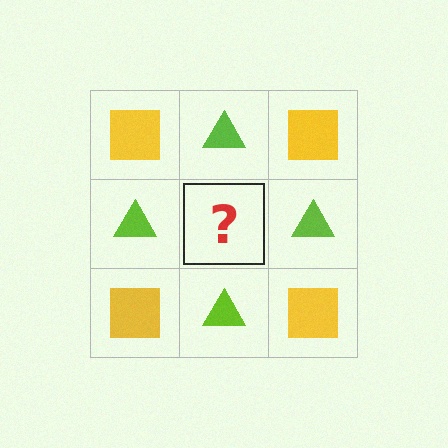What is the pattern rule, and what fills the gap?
The rule is that it alternates yellow square and lime triangle in a checkerboard pattern. The gap should be filled with a yellow square.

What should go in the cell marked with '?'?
The missing cell should contain a yellow square.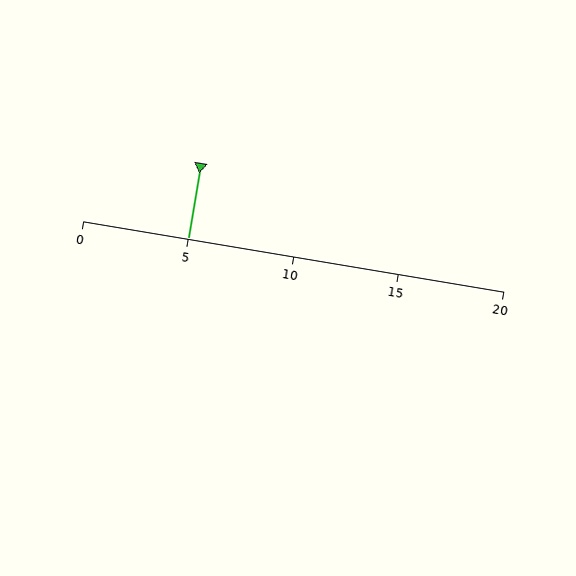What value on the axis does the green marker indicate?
The marker indicates approximately 5.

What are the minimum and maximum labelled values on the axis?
The axis runs from 0 to 20.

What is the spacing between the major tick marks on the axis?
The major ticks are spaced 5 apart.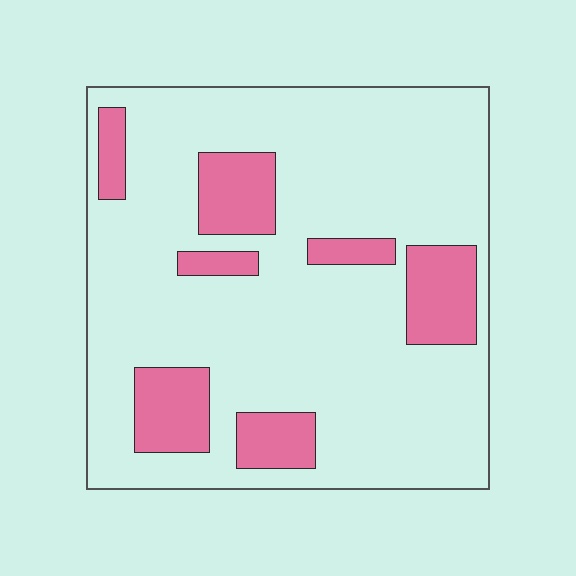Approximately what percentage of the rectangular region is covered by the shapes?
Approximately 20%.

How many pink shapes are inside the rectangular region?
7.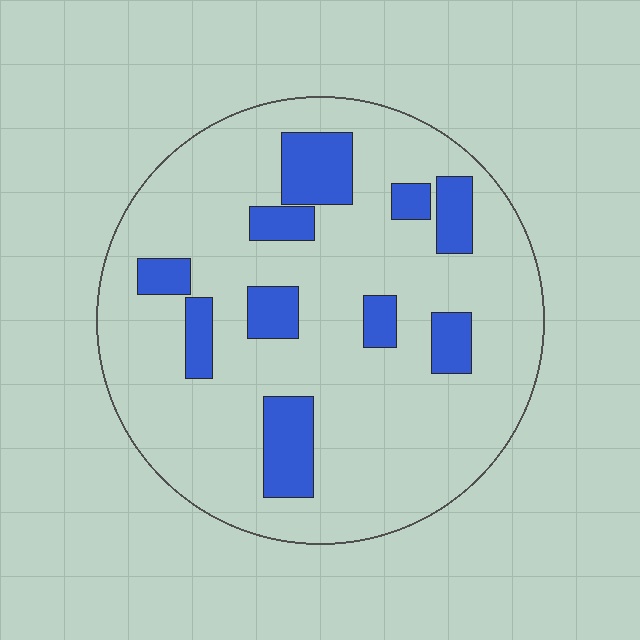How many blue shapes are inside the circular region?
10.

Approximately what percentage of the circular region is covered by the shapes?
Approximately 20%.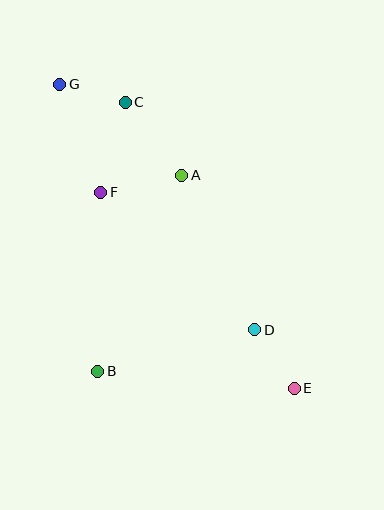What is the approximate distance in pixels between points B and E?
The distance between B and E is approximately 197 pixels.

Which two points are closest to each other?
Points C and G are closest to each other.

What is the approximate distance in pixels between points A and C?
The distance between A and C is approximately 93 pixels.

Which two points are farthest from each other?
Points E and G are farthest from each other.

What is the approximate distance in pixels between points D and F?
The distance between D and F is approximately 207 pixels.